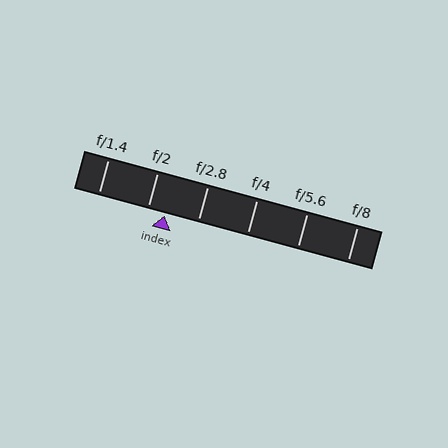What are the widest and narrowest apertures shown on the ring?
The widest aperture shown is f/1.4 and the narrowest is f/8.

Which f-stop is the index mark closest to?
The index mark is closest to f/2.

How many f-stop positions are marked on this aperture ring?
There are 6 f-stop positions marked.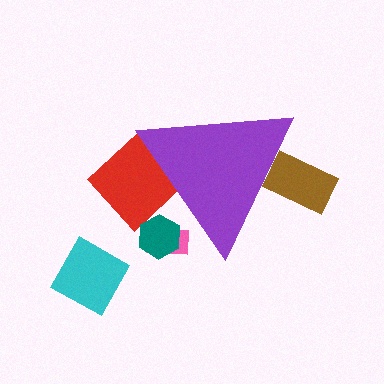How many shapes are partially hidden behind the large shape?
4 shapes are partially hidden.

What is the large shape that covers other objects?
A purple triangle.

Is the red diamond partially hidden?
Yes, the red diamond is partially hidden behind the purple triangle.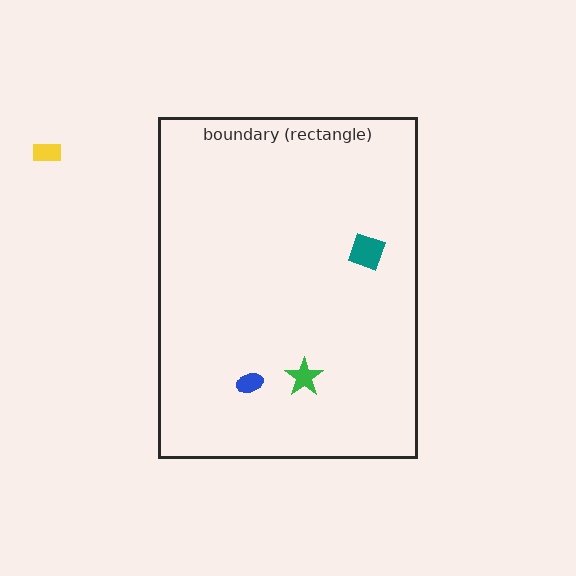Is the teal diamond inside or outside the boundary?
Inside.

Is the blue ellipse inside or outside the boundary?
Inside.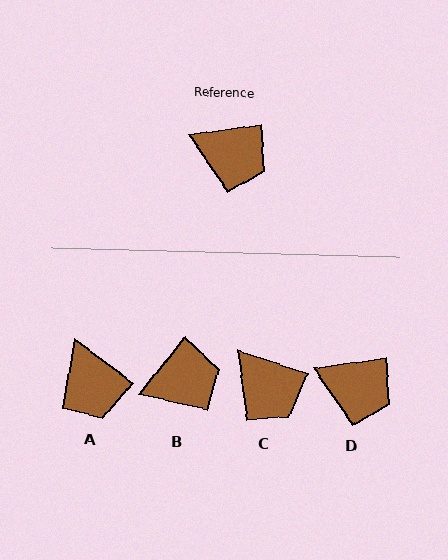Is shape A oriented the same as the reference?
No, it is off by about 44 degrees.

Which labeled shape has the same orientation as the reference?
D.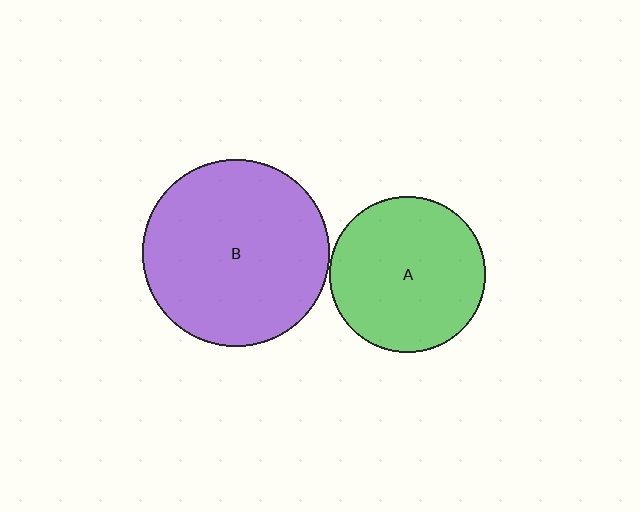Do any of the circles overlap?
No, none of the circles overlap.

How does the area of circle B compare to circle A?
Approximately 1.4 times.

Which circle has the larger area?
Circle B (purple).